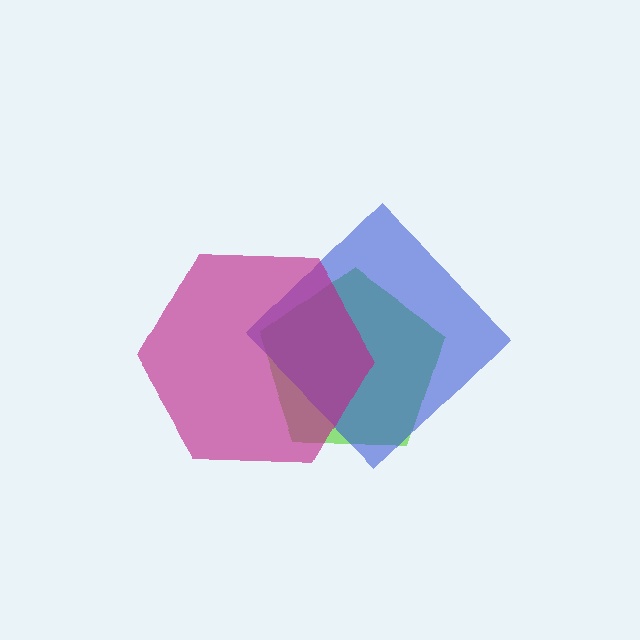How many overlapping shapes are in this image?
There are 3 overlapping shapes in the image.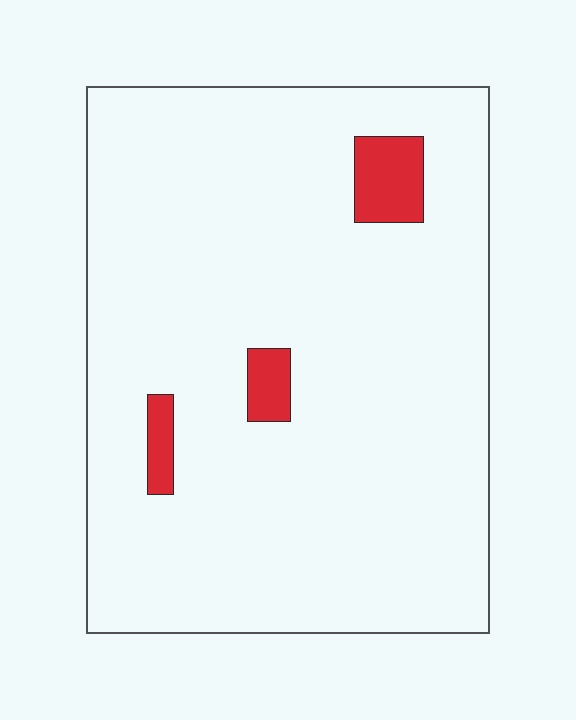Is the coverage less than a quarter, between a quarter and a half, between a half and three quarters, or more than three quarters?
Less than a quarter.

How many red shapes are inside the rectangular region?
3.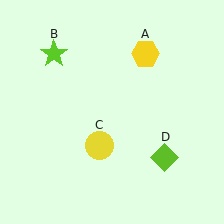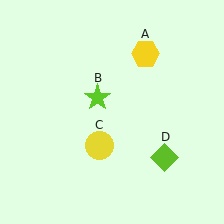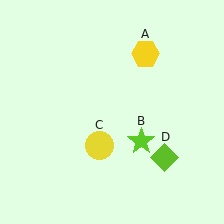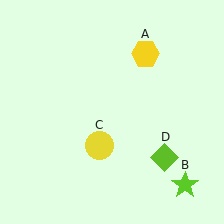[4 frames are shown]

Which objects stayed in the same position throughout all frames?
Yellow hexagon (object A) and yellow circle (object C) and lime diamond (object D) remained stationary.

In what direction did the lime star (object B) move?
The lime star (object B) moved down and to the right.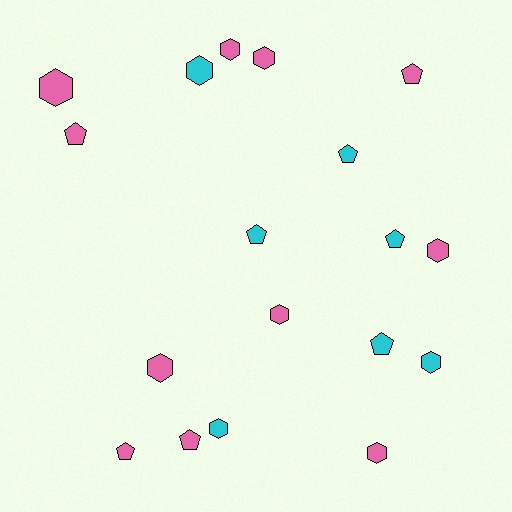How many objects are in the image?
There are 18 objects.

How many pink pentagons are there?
There are 4 pink pentagons.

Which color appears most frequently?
Pink, with 11 objects.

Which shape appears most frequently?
Hexagon, with 10 objects.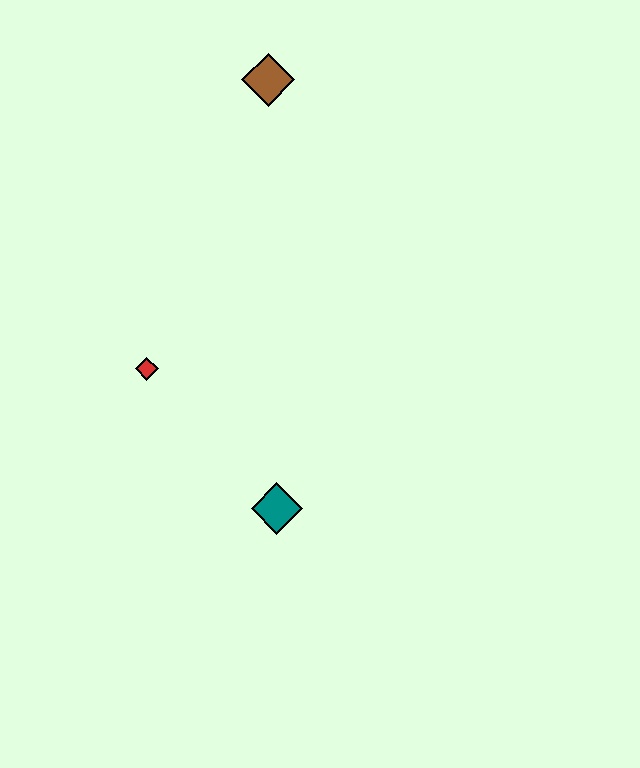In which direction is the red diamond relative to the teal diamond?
The red diamond is above the teal diamond.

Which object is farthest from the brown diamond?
The teal diamond is farthest from the brown diamond.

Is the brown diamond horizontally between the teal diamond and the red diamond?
Yes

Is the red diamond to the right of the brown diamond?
No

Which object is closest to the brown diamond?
The red diamond is closest to the brown diamond.